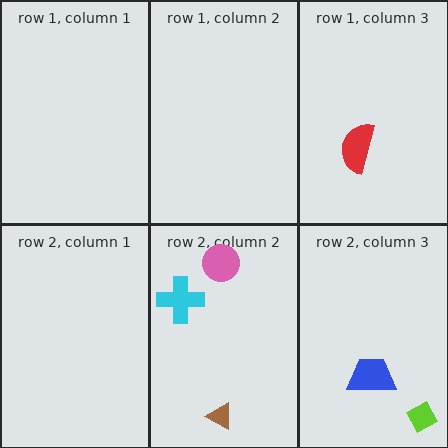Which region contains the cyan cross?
The row 2, column 2 region.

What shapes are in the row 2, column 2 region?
The cyan cross, the pink circle, the brown triangle.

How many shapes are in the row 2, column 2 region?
3.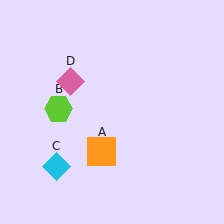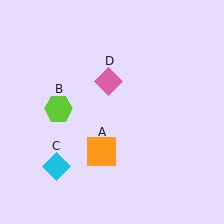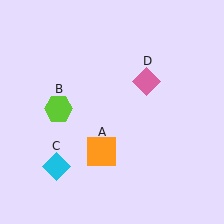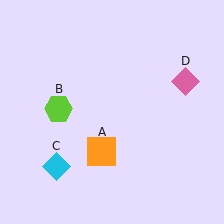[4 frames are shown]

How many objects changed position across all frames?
1 object changed position: pink diamond (object D).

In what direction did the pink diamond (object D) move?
The pink diamond (object D) moved right.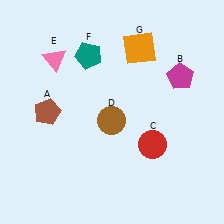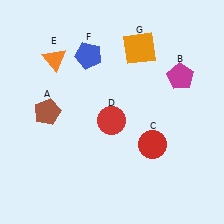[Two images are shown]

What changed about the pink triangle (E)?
In Image 1, E is pink. In Image 2, it changed to orange.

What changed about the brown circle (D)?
In Image 1, D is brown. In Image 2, it changed to red.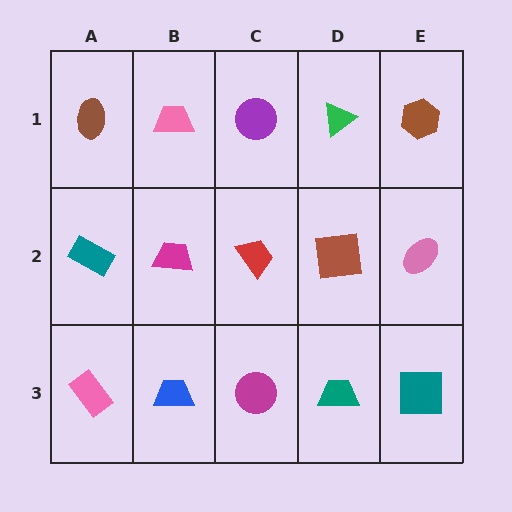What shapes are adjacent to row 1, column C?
A red trapezoid (row 2, column C), a pink trapezoid (row 1, column B), a green triangle (row 1, column D).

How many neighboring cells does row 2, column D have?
4.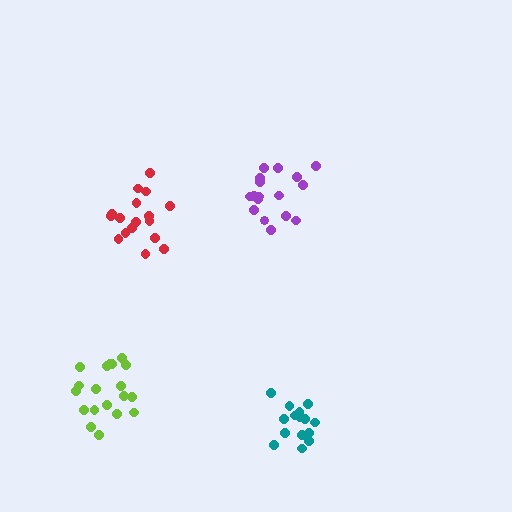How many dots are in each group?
Group 1: 17 dots, Group 2: 15 dots, Group 3: 19 dots, Group 4: 17 dots (68 total).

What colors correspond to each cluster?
The clusters are colored: purple, teal, lime, red.